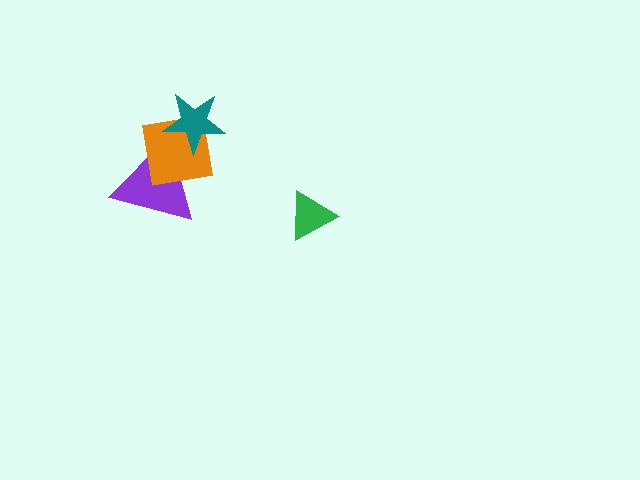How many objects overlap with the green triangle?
0 objects overlap with the green triangle.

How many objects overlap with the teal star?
2 objects overlap with the teal star.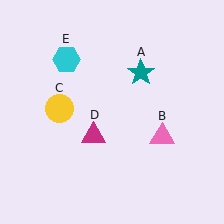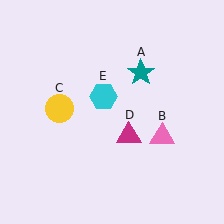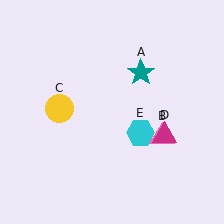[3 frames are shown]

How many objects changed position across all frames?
2 objects changed position: magenta triangle (object D), cyan hexagon (object E).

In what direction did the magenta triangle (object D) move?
The magenta triangle (object D) moved right.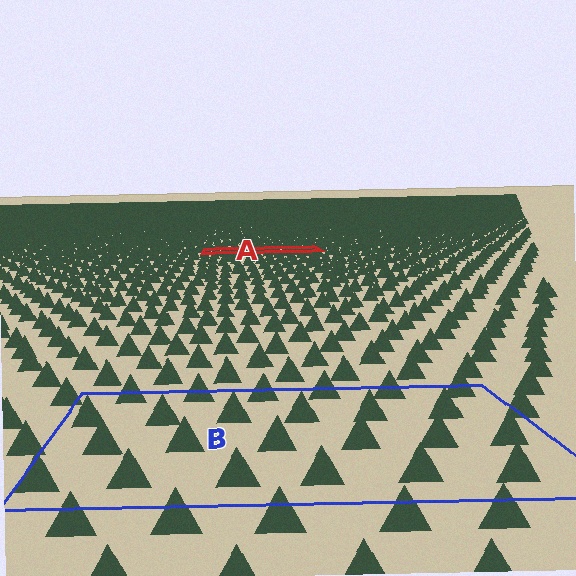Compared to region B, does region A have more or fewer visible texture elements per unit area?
Region A has more texture elements per unit area — they are packed more densely because it is farther away.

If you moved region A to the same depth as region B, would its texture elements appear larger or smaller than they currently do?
They would appear larger. At a closer depth, the same texture elements are projected at a bigger on-screen size.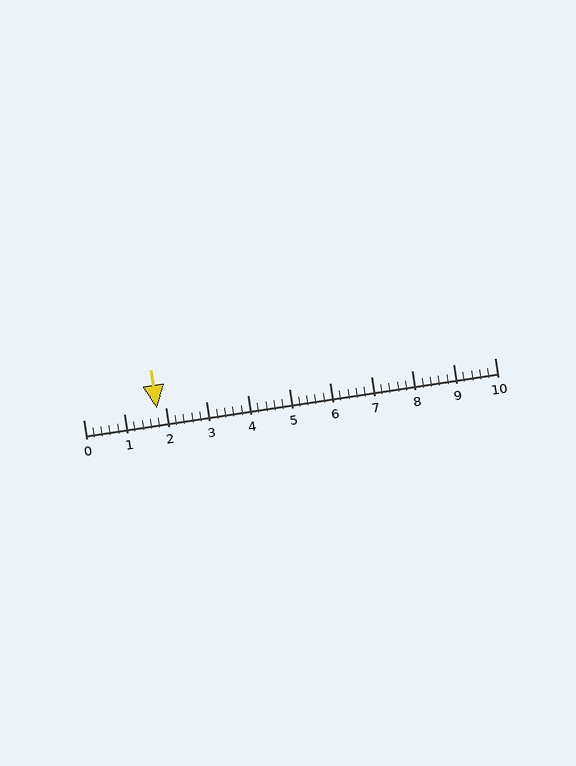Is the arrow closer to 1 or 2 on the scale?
The arrow is closer to 2.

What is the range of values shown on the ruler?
The ruler shows values from 0 to 10.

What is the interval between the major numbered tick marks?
The major tick marks are spaced 1 units apart.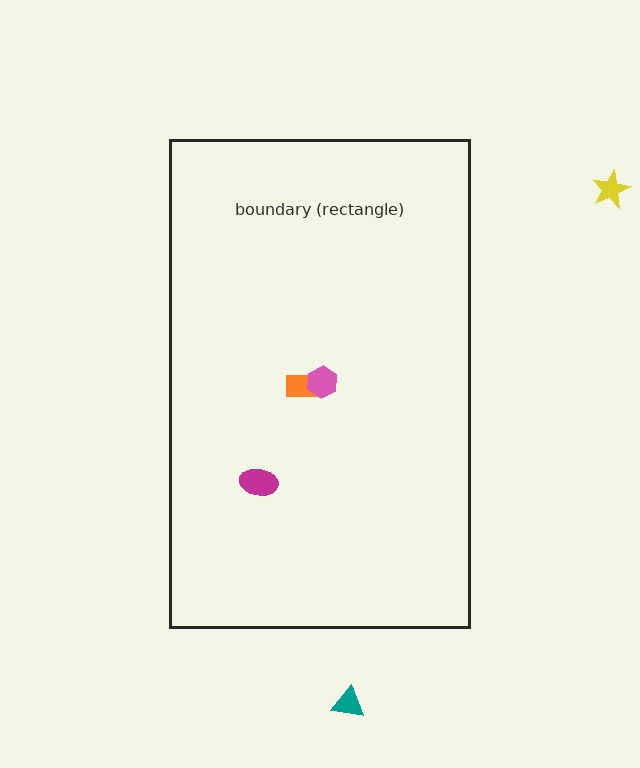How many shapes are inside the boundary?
3 inside, 2 outside.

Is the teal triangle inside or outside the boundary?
Outside.